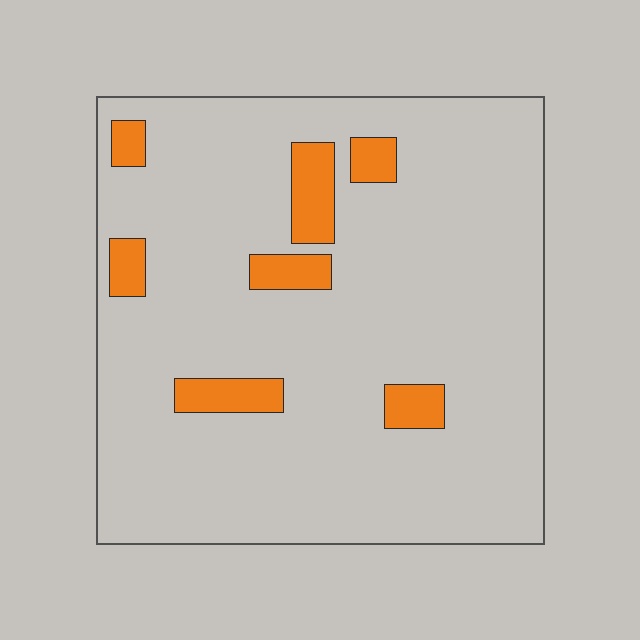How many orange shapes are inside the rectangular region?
7.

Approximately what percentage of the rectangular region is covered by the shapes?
Approximately 10%.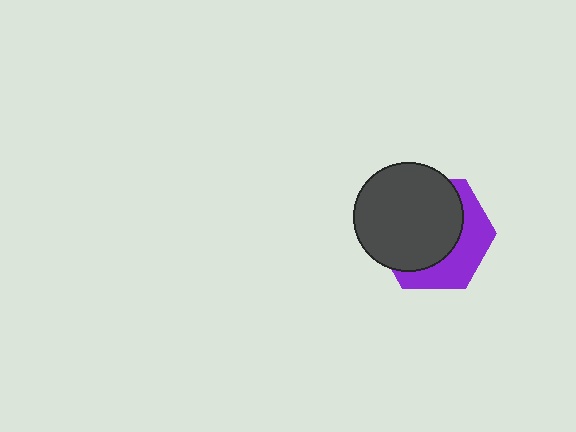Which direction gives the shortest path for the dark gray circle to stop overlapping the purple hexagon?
Moving toward the upper-left gives the shortest separation.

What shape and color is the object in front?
The object in front is a dark gray circle.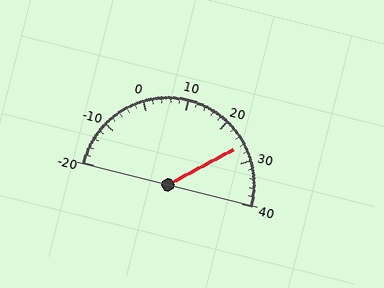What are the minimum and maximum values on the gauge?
The gauge ranges from -20 to 40.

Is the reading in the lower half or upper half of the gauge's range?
The reading is in the upper half of the range (-20 to 40).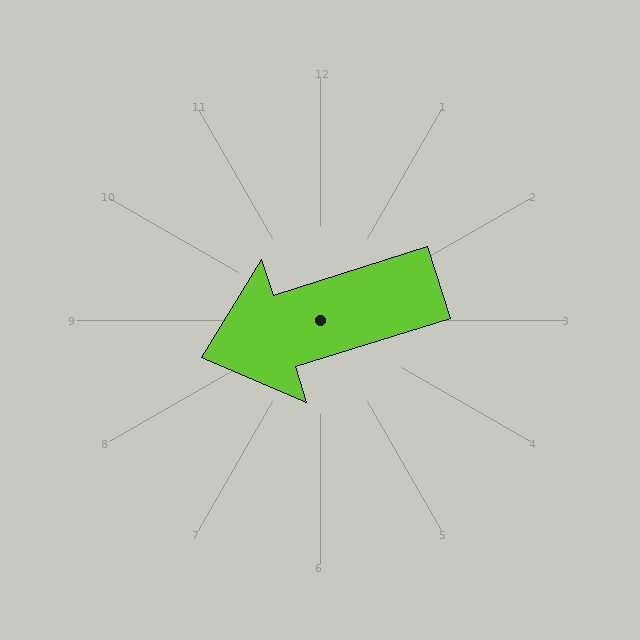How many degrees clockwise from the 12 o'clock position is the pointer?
Approximately 253 degrees.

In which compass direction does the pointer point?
West.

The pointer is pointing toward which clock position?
Roughly 8 o'clock.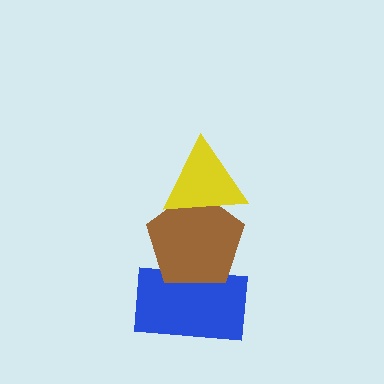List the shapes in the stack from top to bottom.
From top to bottom: the yellow triangle, the brown pentagon, the blue rectangle.